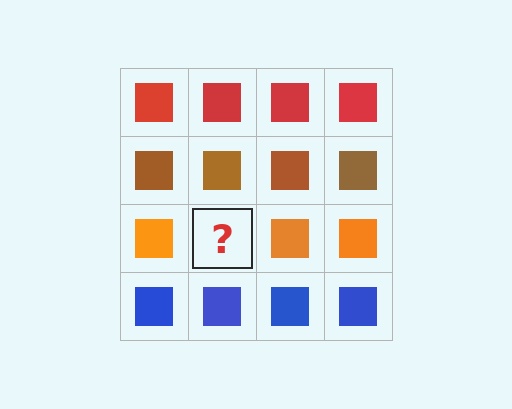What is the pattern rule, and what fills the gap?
The rule is that each row has a consistent color. The gap should be filled with an orange square.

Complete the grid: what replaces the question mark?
The question mark should be replaced with an orange square.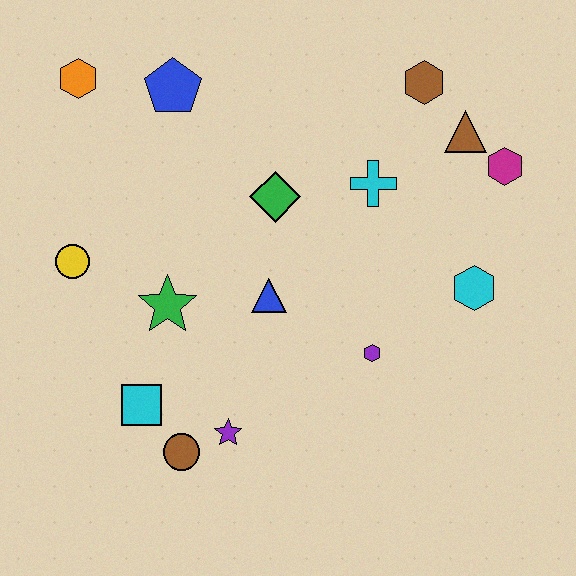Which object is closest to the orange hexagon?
The blue pentagon is closest to the orange hexagon.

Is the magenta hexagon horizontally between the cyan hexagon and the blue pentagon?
No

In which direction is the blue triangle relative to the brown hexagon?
The blue triangle is below the brown hexagon.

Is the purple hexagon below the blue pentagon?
Yes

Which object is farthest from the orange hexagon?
The cyan hexagon is farthest from the orange hexagon.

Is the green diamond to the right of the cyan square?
Yes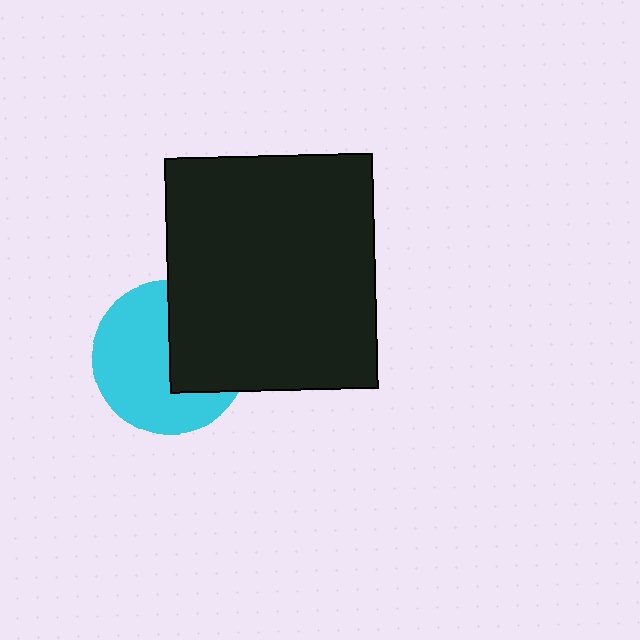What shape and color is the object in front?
The object in front is a black rectangle.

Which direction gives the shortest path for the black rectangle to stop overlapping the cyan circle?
Moving right gives the shortest separation.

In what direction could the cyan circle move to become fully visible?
The cyan circle could move left. That would shift it out from behind the black rectangle entirely.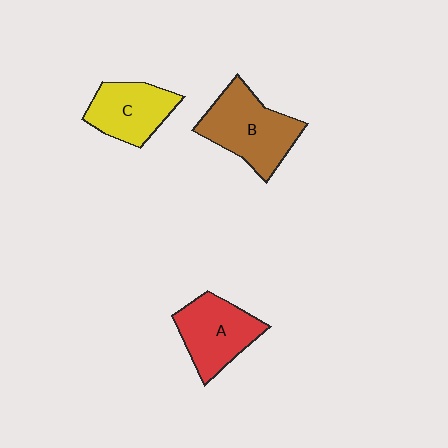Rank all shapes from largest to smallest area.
From largest to smallest: B (brown), A (red), C (yellow).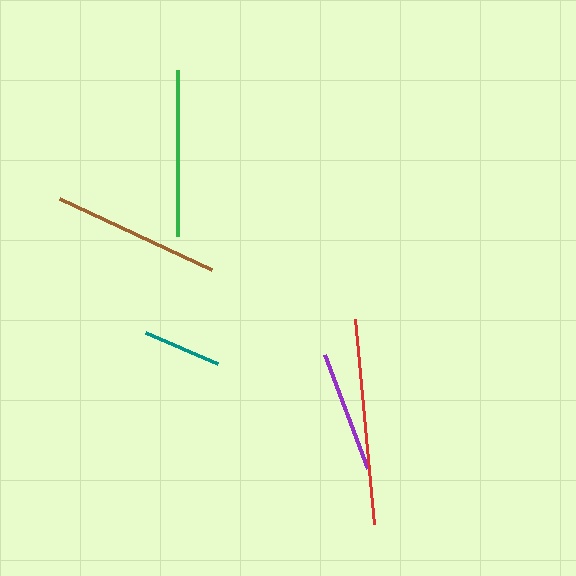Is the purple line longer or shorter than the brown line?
The brown line is longer than the purple line.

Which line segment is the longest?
The red line is the longest at approximately 205 pixels.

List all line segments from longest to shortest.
From longest to shortest: red, brown, green, purple, teal.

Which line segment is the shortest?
The teal line is the shortest at approximately 79 pixels.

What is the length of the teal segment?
The teal segment is approximately 79 pixels long.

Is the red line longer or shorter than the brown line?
The red line is longer than the brown line.